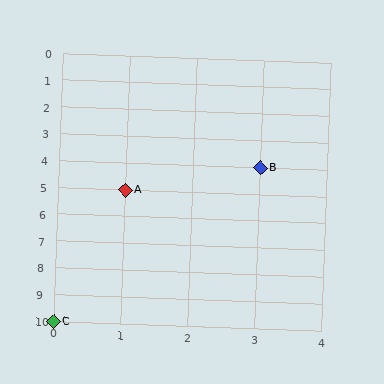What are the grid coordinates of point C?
Point C is at grid coordinates (0, 10).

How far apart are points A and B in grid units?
Points A and B are 2 columns and 1 row apart (about 2.2 grid units diagonally).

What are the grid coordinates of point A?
Point A is at grid coordinates (1, 5).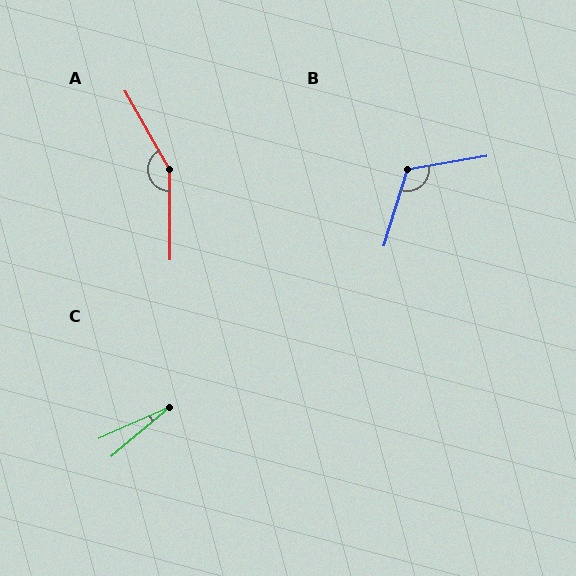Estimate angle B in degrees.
Approximately 117 degrees.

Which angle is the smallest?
C, at approximately 16 degrees.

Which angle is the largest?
A, at approximately 151 degrees.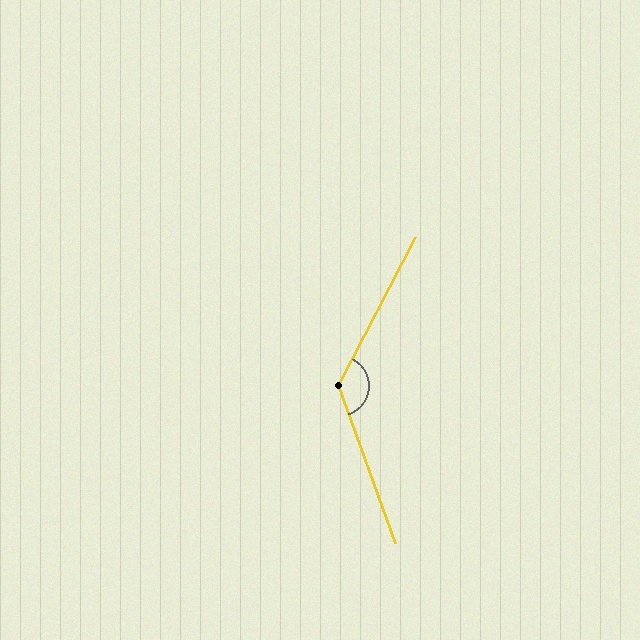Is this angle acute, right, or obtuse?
It is obtuse.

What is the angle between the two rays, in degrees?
Approximately 133 degrees.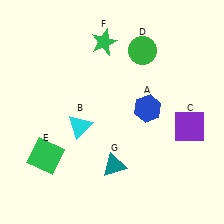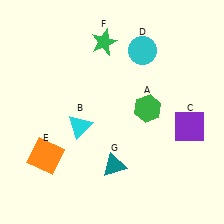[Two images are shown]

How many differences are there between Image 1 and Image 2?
There are 3 differences between the two images.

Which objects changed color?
A changed from blue to green. D changed from green to cyan. E changed from green to orange.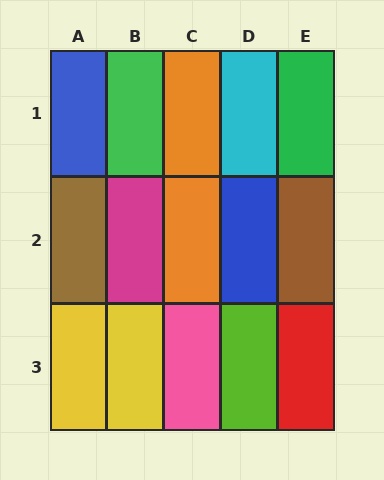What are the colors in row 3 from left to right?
Yellow, yellow, pink, lime, red.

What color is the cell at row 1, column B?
Green.